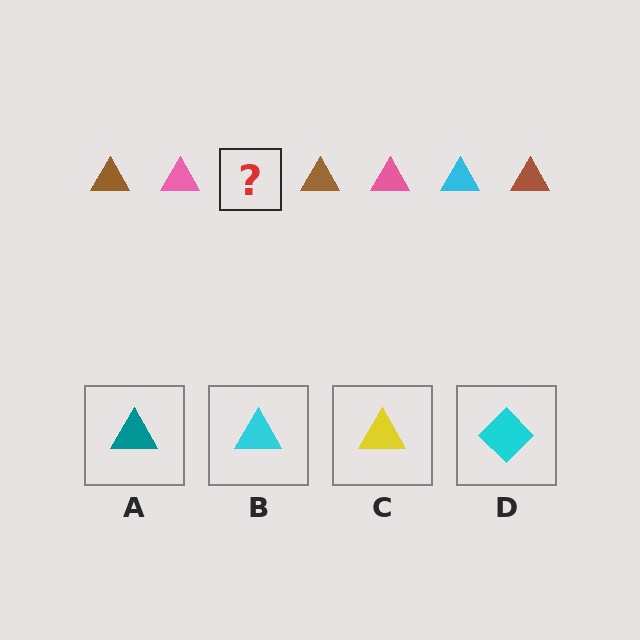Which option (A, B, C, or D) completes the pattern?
B.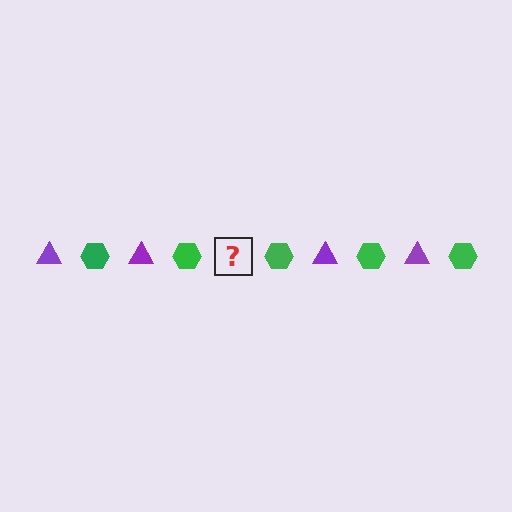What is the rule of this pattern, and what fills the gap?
The rule is that the pattern alternates between purple triangle and green hexagon. The gap should be filled with a purple triangle.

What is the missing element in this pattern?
The missing element is a purple triangle.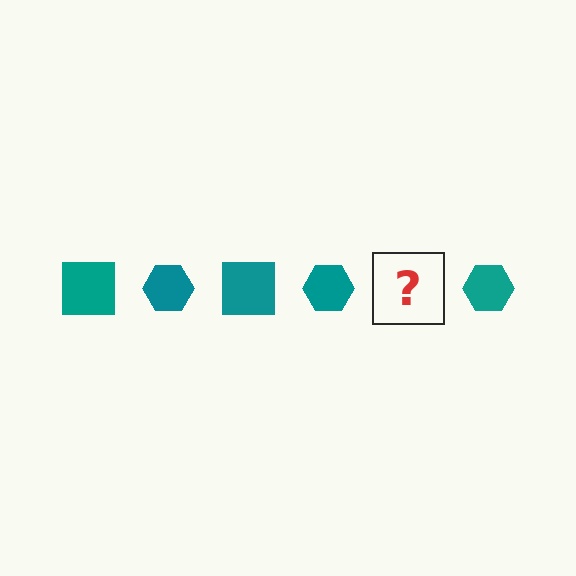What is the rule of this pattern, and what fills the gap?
The rule is that the pattern cycles through square, hexagon shapes in teal. The gap should be filled with a teal square.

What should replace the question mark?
The question mark should be replaced with a teal square.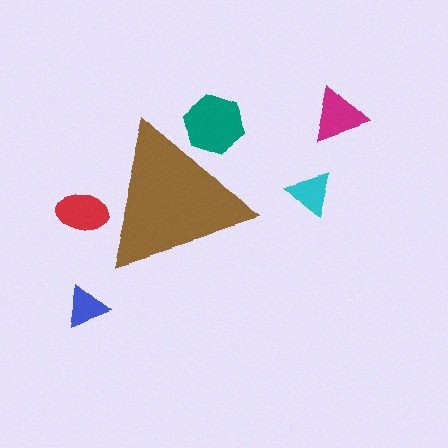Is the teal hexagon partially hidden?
Yes, the teal hexagon is partially hidden behind the brown triangle.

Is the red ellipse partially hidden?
Yes, the red ellipse is partially hidden behind the brown triangle.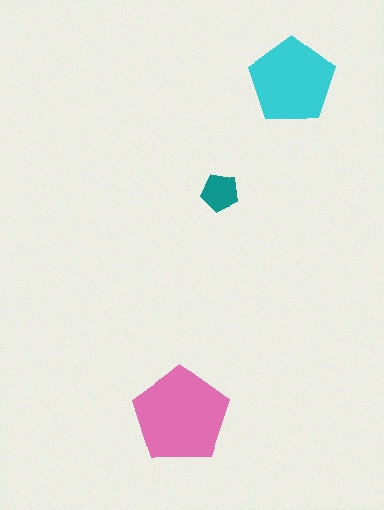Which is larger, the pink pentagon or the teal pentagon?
The pink one.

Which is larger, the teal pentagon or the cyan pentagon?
The cyan one.